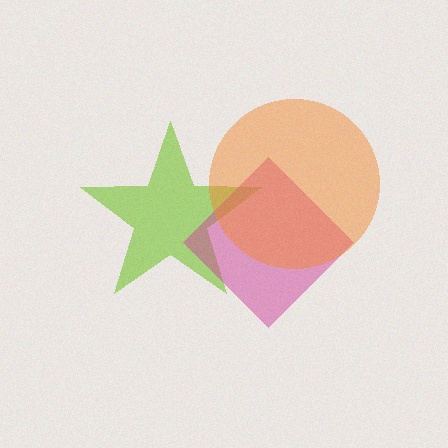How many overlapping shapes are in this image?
There are 3 overlapping shapes in the image.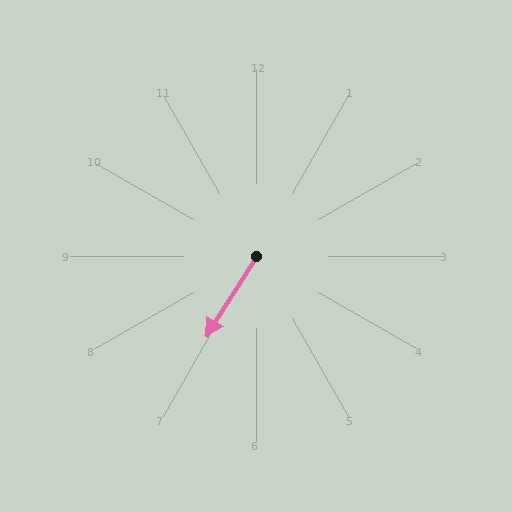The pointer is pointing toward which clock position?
Roughly 7 o'clock.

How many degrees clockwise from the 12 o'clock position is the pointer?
Approximately 212 degrees.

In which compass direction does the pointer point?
Southwest.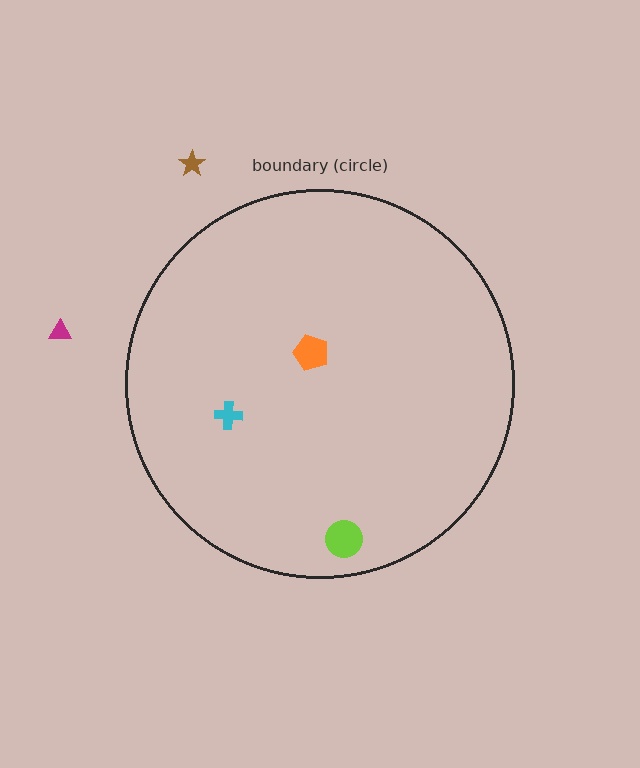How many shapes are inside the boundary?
3 inside, 2 outside.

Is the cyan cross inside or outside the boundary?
Inside.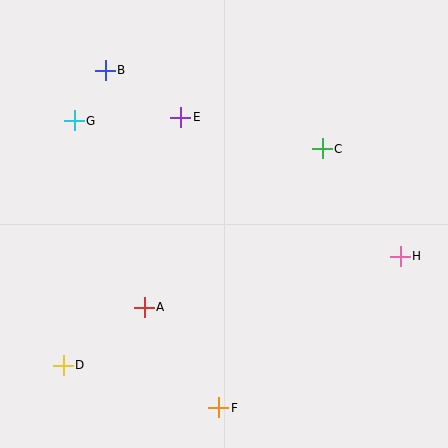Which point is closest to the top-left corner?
Point B is closest to the top-left corner.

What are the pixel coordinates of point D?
Point D is at (63, 365).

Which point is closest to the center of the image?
Point E at (181, 117) is closest to the center.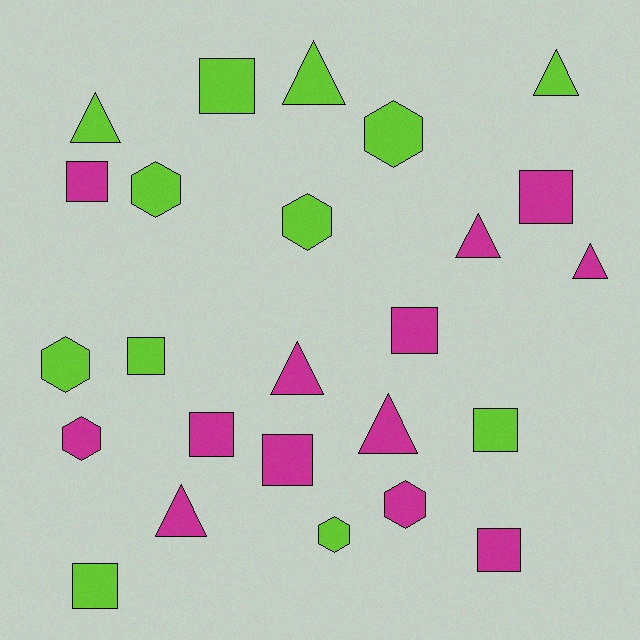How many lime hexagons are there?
There are 5 lime hexagons.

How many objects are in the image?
There are 25 objects.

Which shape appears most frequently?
Square, with 10 objects.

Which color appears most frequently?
Magenta, with 13 objects.